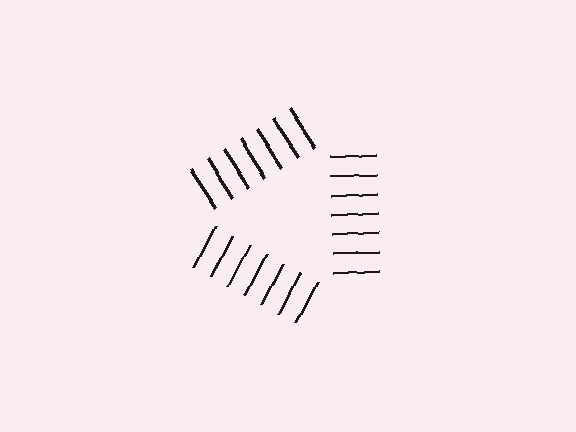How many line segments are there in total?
21 — 7 along each of the 3 edges.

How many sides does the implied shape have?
3 sides — the line-ends trace a triangle.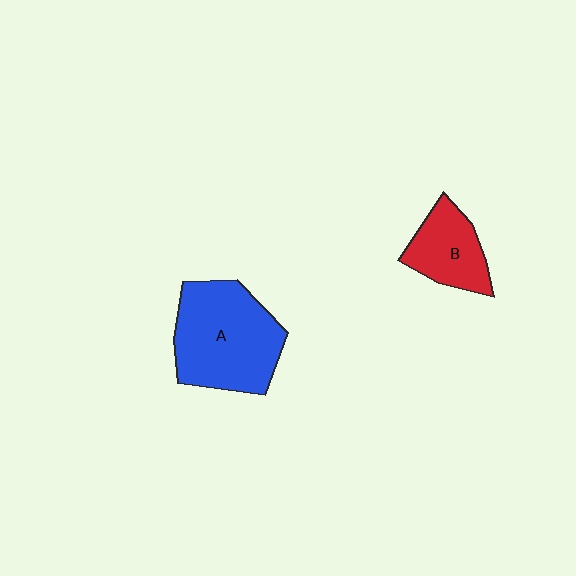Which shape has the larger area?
Shape A (blue).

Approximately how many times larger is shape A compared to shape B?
Approximately 1.9 times.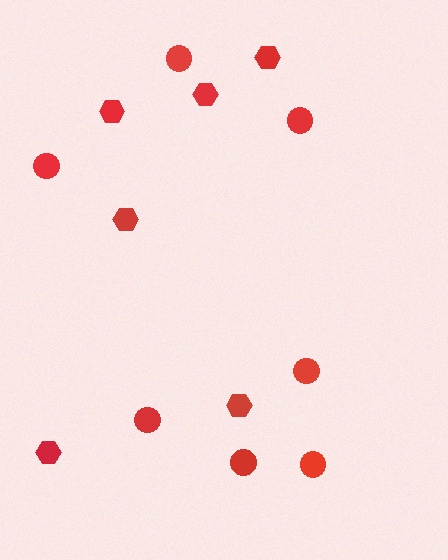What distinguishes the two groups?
There are 2 groups: one group of circles (7) and one group of hexagons (6).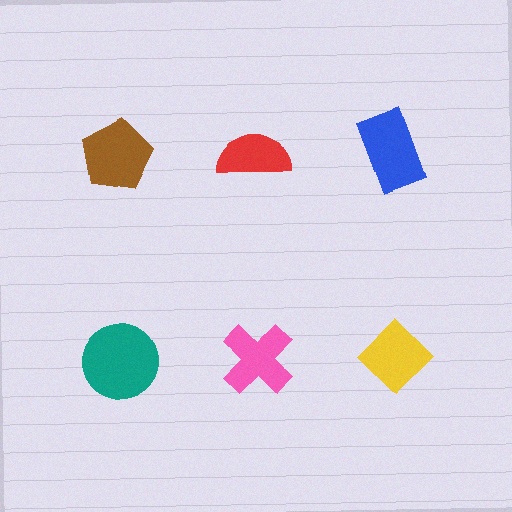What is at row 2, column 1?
A teal circle.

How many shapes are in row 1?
3 shapes.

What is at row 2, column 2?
A pink cross.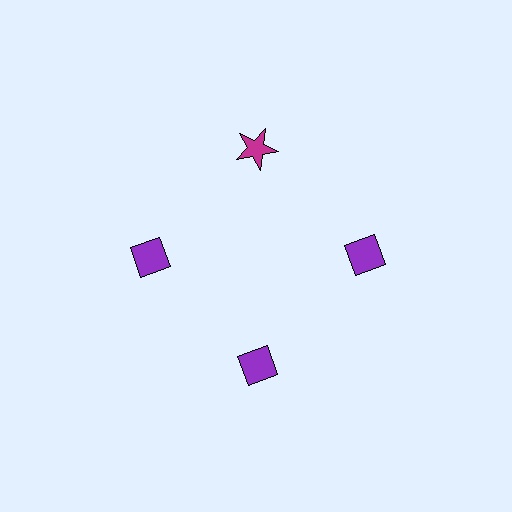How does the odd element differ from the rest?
It differs in both color (magenta instead of purple) and shape (star instead of diamond).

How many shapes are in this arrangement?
There are 4 shapes arranged in a ring pattern.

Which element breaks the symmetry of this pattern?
The magenta star at roughly the 12 o'clock position breaks the symmetry. All other shapes are purple diamonds.